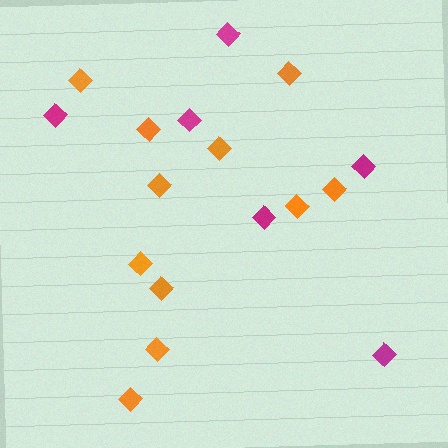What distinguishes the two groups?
There are 2 groups: one group of orange diamonds (11) and one group of magenta diamonds (6).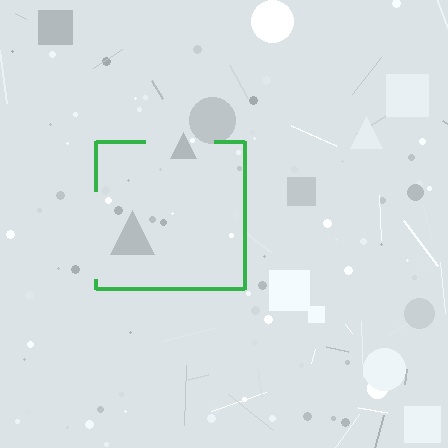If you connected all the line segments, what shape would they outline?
They would outline a square.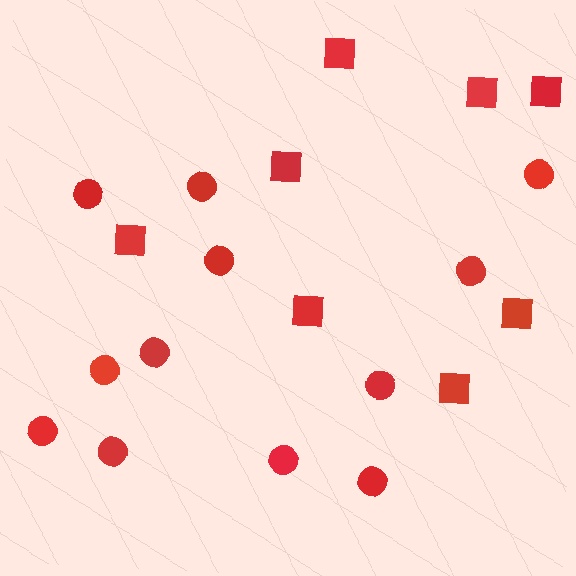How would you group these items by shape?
There are 2 groups: one group of squares (8) and one group of circles (12).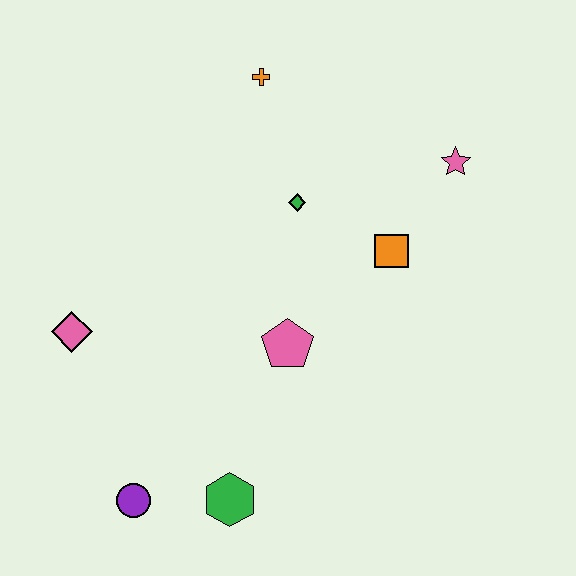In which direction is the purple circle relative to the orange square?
The purple circle is to the left of the orange square.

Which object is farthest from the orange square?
The purple circle is farthest from the orange square.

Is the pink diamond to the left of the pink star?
Yes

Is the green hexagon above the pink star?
No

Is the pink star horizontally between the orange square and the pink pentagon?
No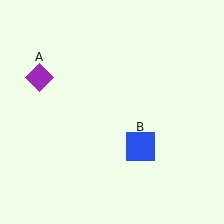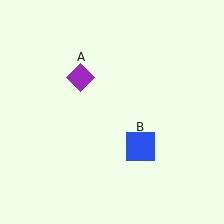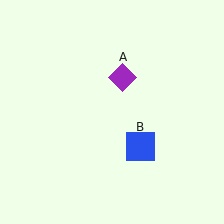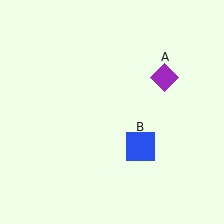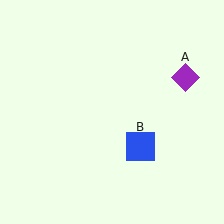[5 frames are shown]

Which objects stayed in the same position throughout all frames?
Blue square (object B) remained stationary.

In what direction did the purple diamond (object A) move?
The purple diamond (object A) moved right.